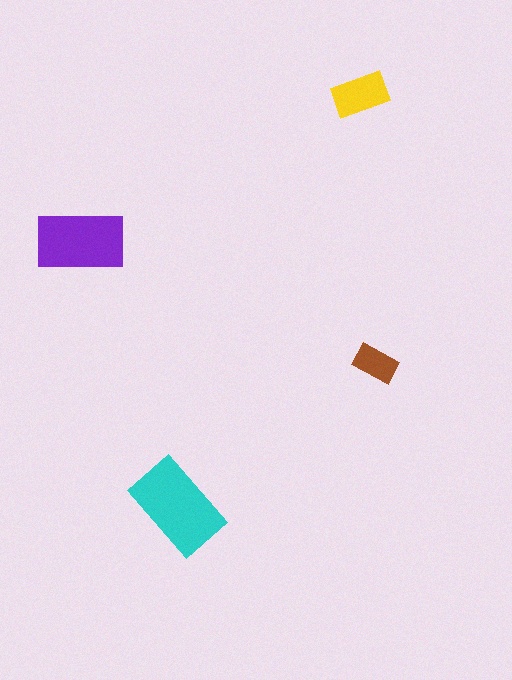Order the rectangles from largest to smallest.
the cyan one, the purple one, the yellow one, the brown one.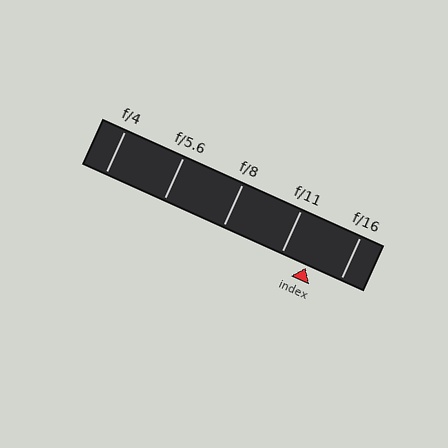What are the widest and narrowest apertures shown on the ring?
The widest aperture shown is f/4 and the narrowest is f/16.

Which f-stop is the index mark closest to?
The index mark is closest to f/11.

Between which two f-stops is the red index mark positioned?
The index mark is between f/11 and f/16.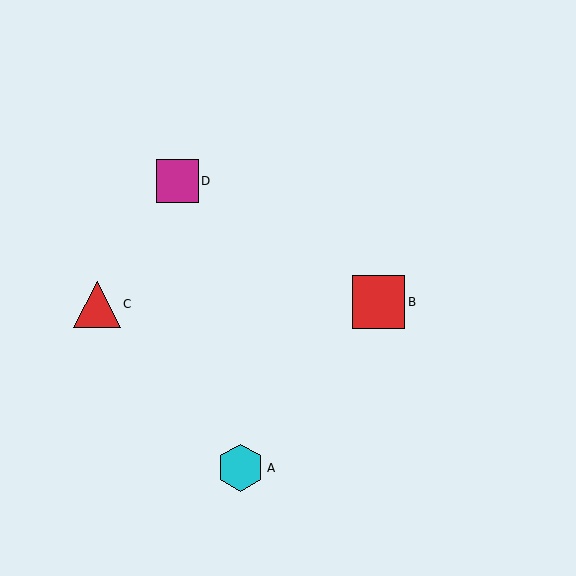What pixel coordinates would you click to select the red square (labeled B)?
Click at (378, 302) to select the red square B.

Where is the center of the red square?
The center of the red square is at (378, 302).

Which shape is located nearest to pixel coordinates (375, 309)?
The red square (labeled B) at (378, 302) is nearest to that location.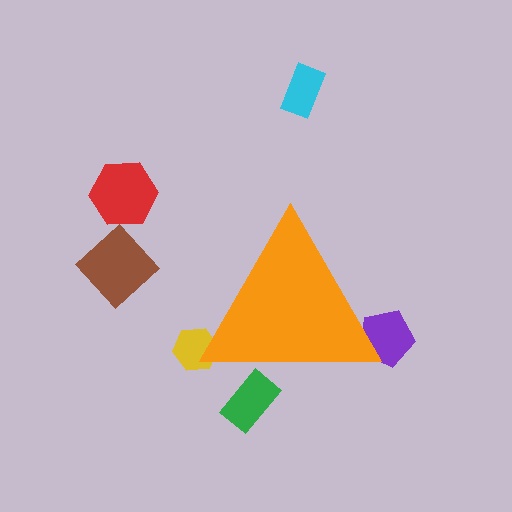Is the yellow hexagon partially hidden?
Yes, the yellow hexagon is partially hidden behind the orange triangle.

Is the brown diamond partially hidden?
No, the brown diamond is fully visible.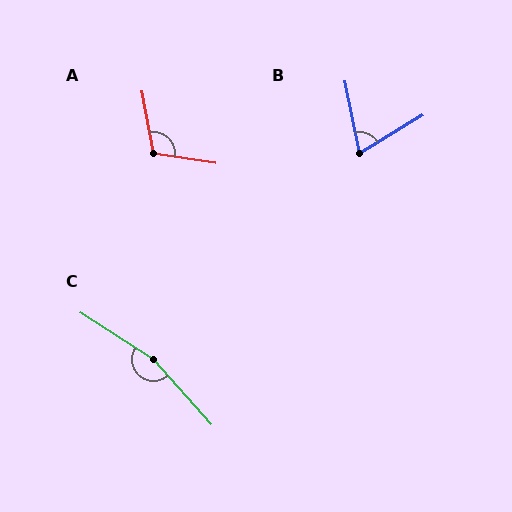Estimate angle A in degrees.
Approximately 110 degrees.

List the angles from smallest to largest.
B (70°), A (110°), C (165°).